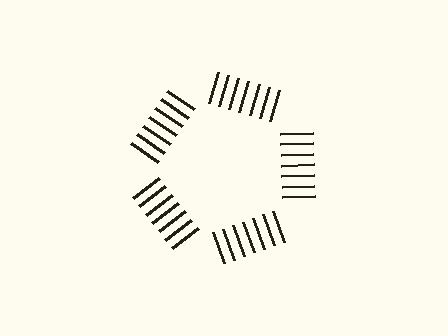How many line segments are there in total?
35 — 7 along each of the 5 edges.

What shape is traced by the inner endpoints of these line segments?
An illusory pentagon — the line segments terminate on its edges but no continuous stroke is drawn.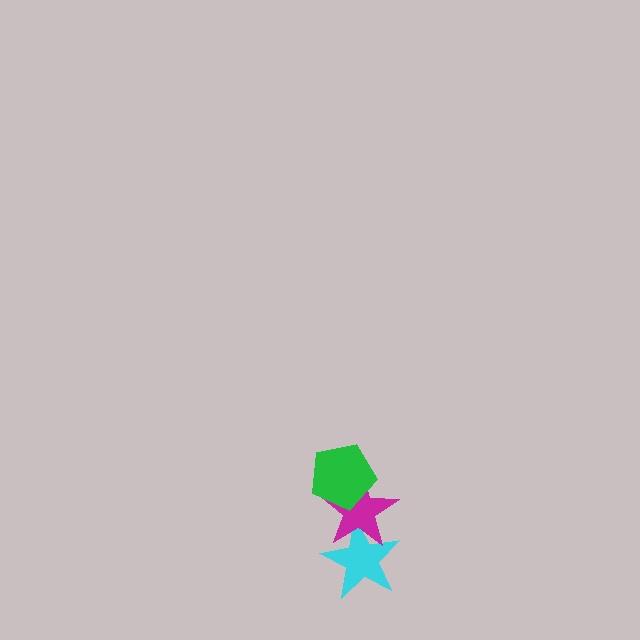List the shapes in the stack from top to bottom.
From top to bottom: the green pentagon, the magenta star, the cyan star.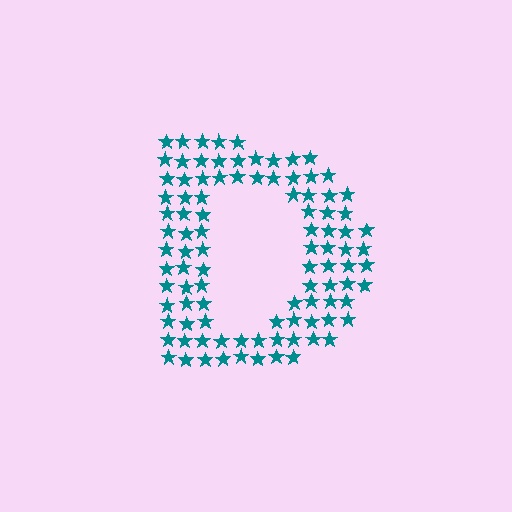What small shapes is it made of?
It is made of small stars.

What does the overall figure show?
The overall figure shows the letter D.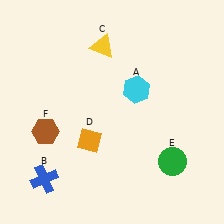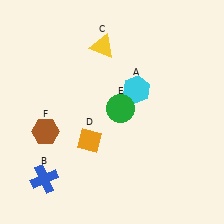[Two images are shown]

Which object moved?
The green circle (E) moved up.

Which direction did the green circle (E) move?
The green circle (E) moved up.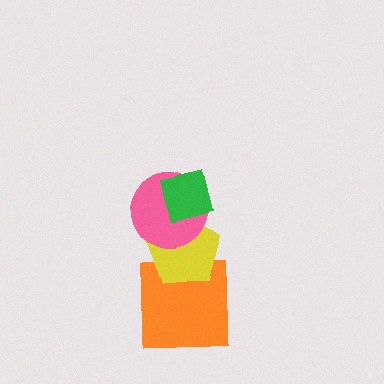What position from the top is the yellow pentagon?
The yellow pentagon is 3rd from the top.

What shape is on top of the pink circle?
The green square is on top of the pink circle.